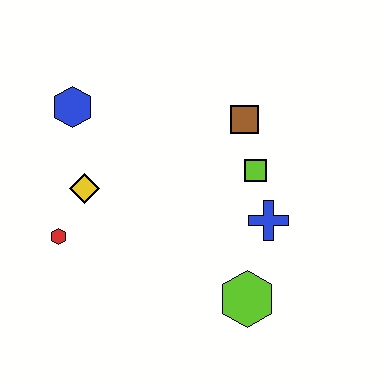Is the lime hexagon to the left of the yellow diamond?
No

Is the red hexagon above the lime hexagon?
Yes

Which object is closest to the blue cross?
The lime square is closest to the blue cross.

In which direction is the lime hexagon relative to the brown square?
The lime hexagon is below the brown square.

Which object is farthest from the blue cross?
The blue hexagon is farthest from the blue cross.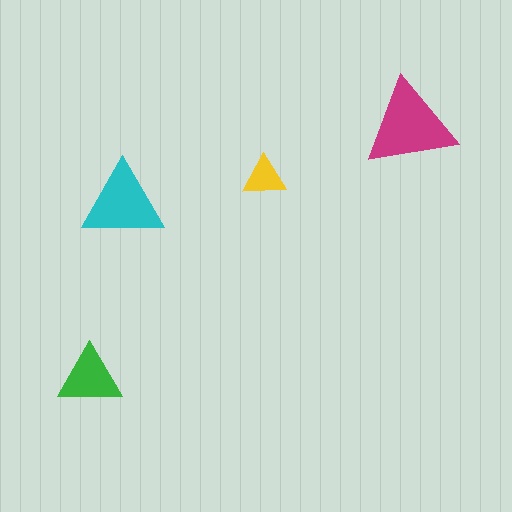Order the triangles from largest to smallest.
the magenta one, the cyan one, the green one, the yellow one.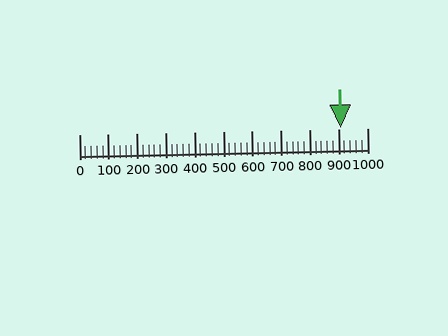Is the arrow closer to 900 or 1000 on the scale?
The arrow is closer to 900.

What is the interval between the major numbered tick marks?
The major tick marks are spaced 100 units apart.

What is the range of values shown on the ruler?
The ruler shows values from 0 to 1000.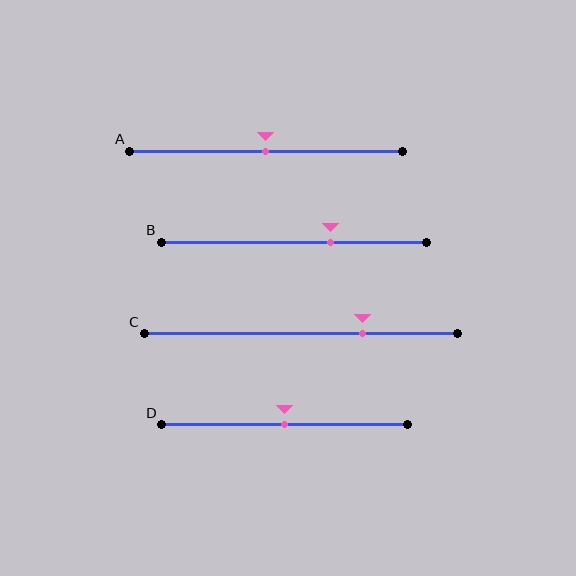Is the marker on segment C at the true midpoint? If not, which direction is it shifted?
No, the marker on segment C is shifted to the right by about 20% of the segment length.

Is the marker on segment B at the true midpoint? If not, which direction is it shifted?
No, the marker on segment B is shifted to the right by about 14% of the segment length.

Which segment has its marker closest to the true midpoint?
Segment A has its marker closest to the true midpoint.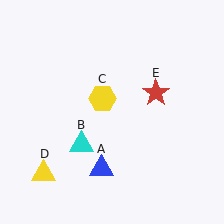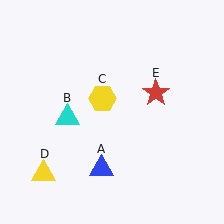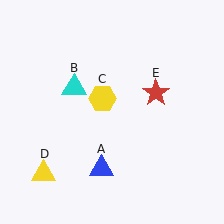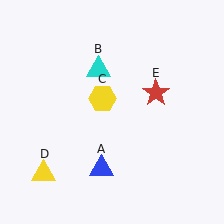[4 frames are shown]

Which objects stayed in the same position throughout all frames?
Blue triangle (object A) and yellow hexagon (object C) and yellow triangle (object D) and red star (object E) remained stationary.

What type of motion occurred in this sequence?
The cyan triangle (object B) rotated clockwise around the center of the scene.